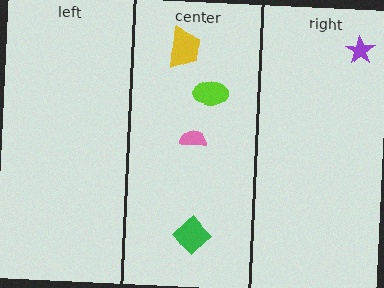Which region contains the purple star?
The right region.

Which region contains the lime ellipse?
The center region.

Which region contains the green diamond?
The center region.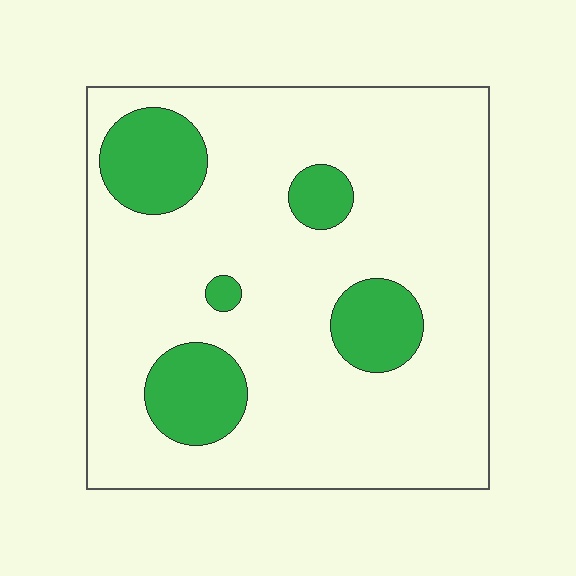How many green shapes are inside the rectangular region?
5.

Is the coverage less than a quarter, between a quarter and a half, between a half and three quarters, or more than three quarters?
Less than a quarter.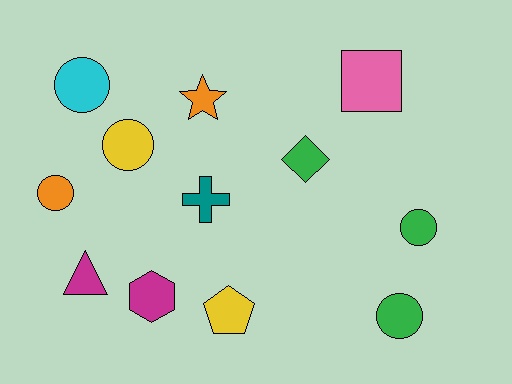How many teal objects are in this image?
There is 1 teal object.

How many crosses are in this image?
There is 1 cross.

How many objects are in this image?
There are 12 objects.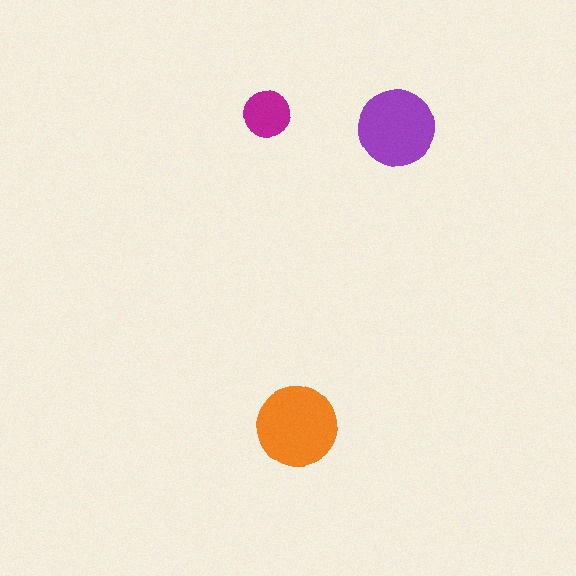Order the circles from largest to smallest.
the orange one, the purple one, the magenta one.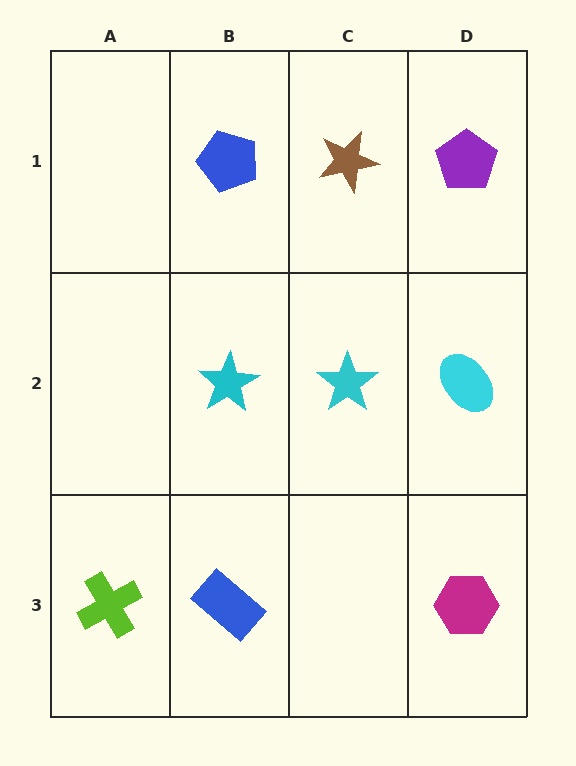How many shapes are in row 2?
3 shapes.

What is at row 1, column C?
A brown star.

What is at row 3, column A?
A lime cross.